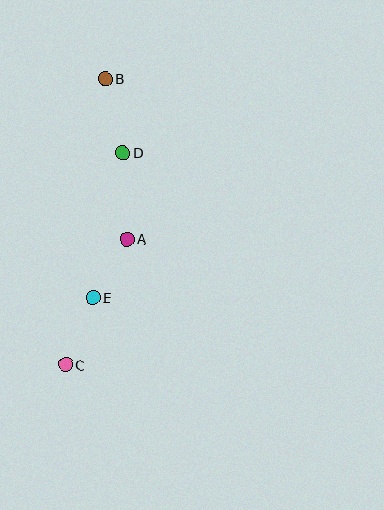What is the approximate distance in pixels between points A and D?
The distance between A and D is approximately 86 pixels.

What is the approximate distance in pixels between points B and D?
The distance between B and D is approximately 76 pixels.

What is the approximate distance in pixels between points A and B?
The distance between A and B is approximately 162 pixels.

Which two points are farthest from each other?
Points B and C are farthest from each other.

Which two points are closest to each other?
Points A and E are closest to each other.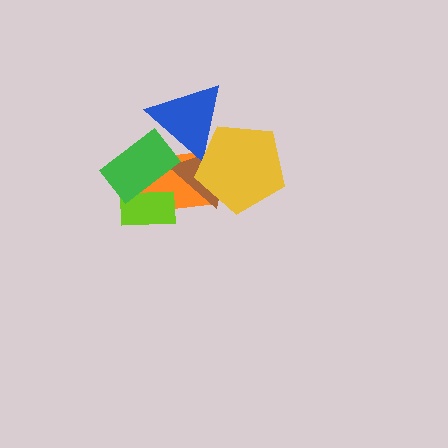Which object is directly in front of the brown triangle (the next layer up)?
The blue triangle is directly in front of the brown triangle.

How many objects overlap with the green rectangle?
3 objects overlap with the green rectangle.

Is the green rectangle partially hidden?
Yes, it is partially covered by another shape.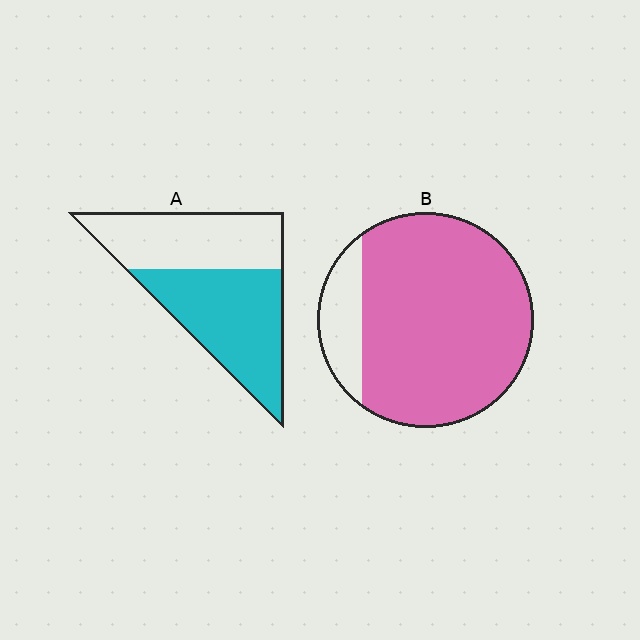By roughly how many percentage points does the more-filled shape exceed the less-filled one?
By roughly 30 percentage points (B over A).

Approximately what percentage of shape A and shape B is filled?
A is approximately 55% and B is approximately 85%.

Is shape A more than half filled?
Yes.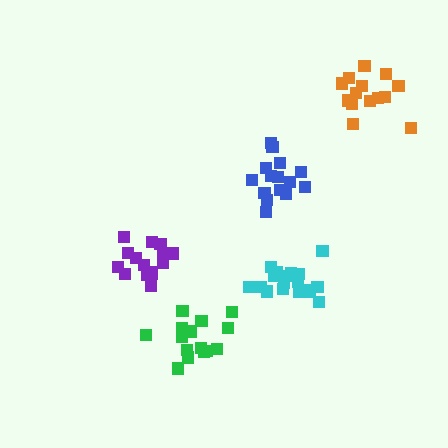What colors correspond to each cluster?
The clusters are colored: purple, cyan, orange, green, blue.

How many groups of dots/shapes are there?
There are 5 groups.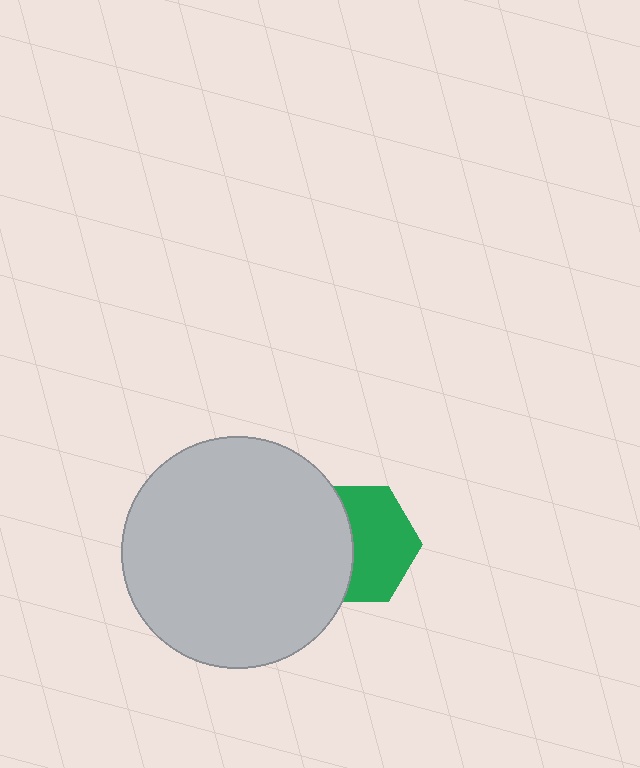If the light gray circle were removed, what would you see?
You would see the complete green hexagon.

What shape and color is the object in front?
The object in front is a light gray circle.